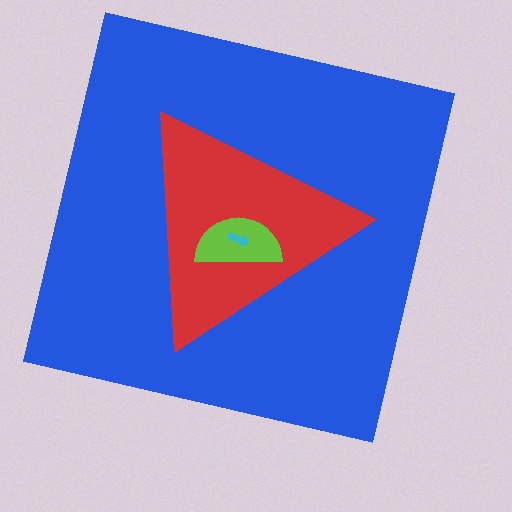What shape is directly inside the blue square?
The red triangle.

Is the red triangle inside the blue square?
Yes.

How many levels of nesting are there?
4.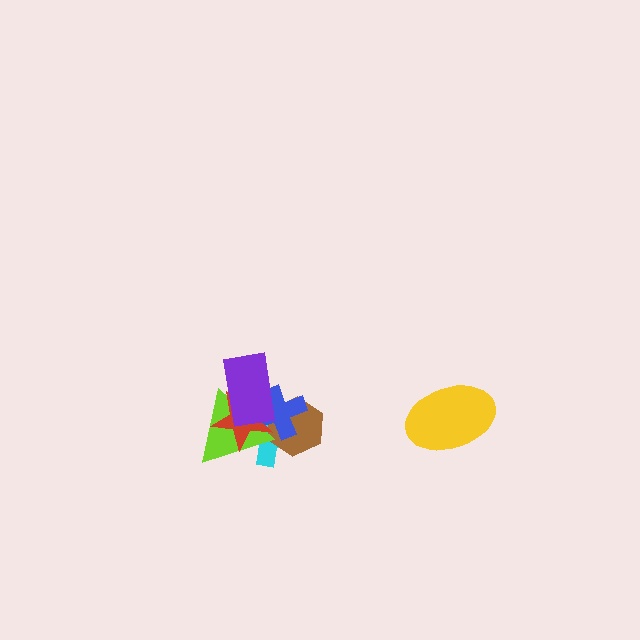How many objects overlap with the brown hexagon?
4 objects overlap with the brown hexagon.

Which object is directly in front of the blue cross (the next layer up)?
The red star is directly in front of the blue cross.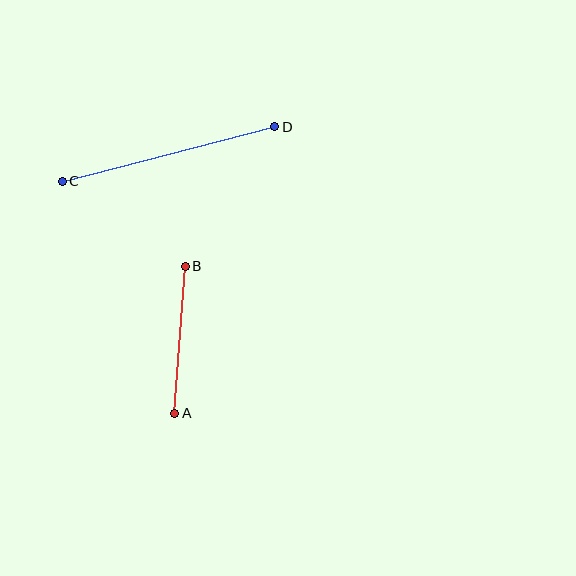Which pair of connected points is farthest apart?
Points C and D are farthest apart.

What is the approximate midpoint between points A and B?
The midpoint is at approximately (180, 340) pixels.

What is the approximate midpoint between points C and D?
The midpoint is at approximately (169, 154) pixels.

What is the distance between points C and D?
The distance is approximately 219 pixels.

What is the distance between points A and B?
The distance is approximately 148 pixels.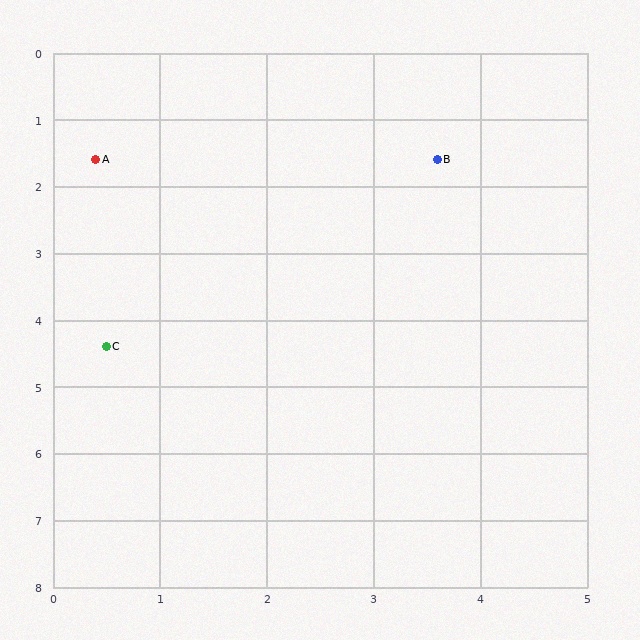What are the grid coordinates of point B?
Point B is at approximately (3.6, 1.6).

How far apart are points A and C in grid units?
Points A and C are about 2.8 grid units apart.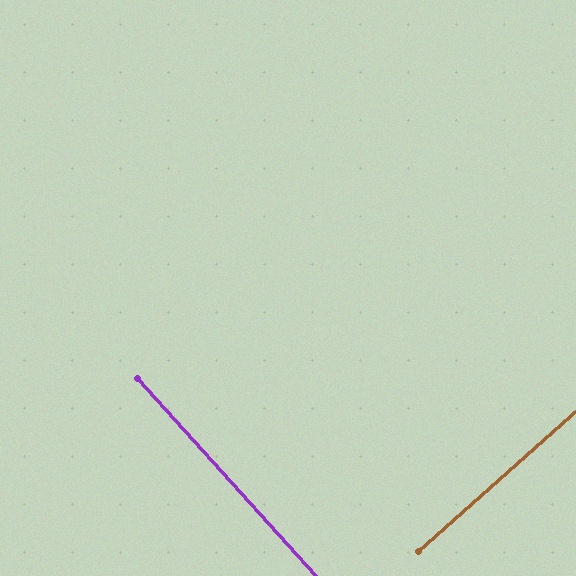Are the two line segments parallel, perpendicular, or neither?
Perpendicular — they meet at approximately 89°.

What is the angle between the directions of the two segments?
Approximately 89 degrees.